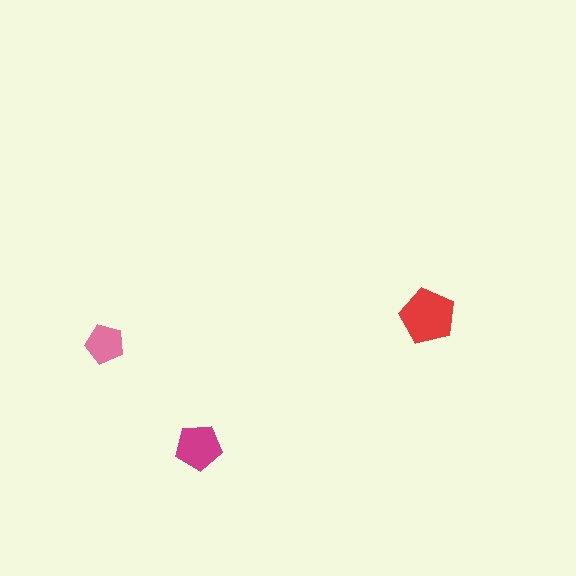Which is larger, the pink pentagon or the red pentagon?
The red one.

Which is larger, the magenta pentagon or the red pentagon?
The red one.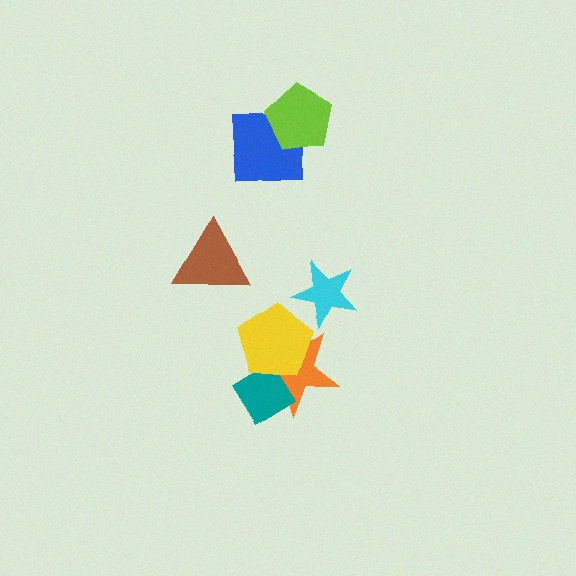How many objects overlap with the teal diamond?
2 objects overlap with the teal diamond.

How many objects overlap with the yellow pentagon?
2 objects overlap with the yellow pentagon.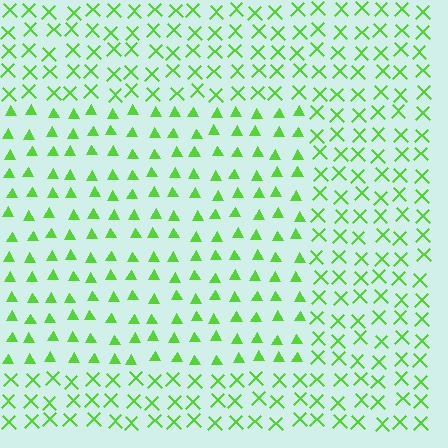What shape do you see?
I see a rectangle.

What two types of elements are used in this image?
The image uses triangles inside the rectangle region and X marks outside it.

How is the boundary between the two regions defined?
The boundary is defined by a change in element shape: triangles inside vs. X marks outside. All elements share the same color and spacing.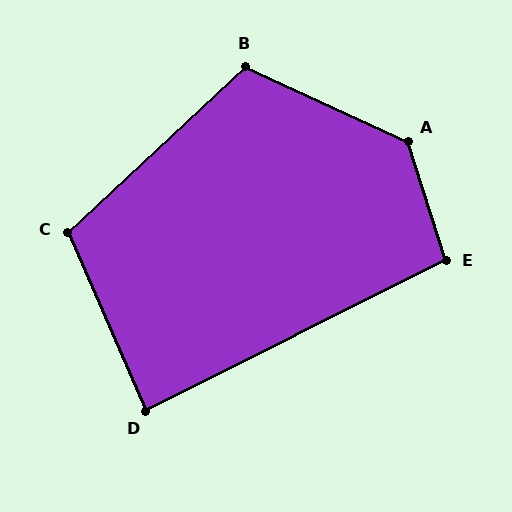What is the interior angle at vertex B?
Approximately 112 degrees (obtuse).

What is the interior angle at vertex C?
Approximately 109 degrees (obtuse).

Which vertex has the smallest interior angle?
D, at approximately 87 degrees.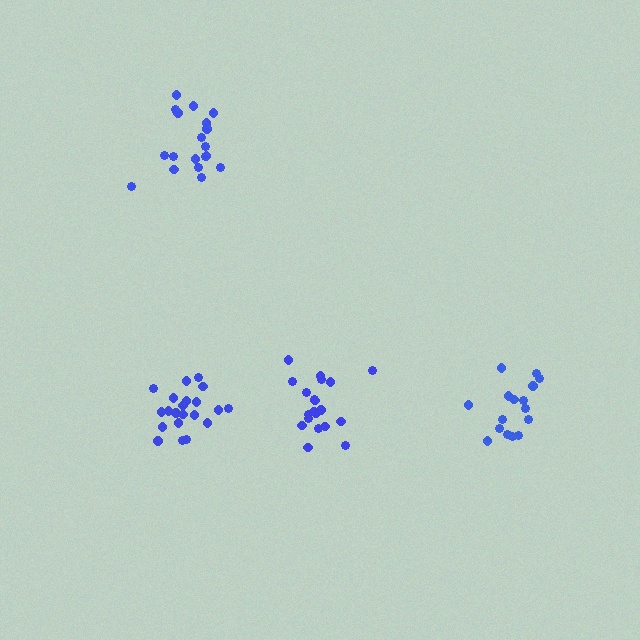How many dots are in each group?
Group 1: 20 dots, Group 2: 21 dots, Group 3: 16 dots, Group 4: 20 dots (77 total).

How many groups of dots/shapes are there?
There are 4 groups.